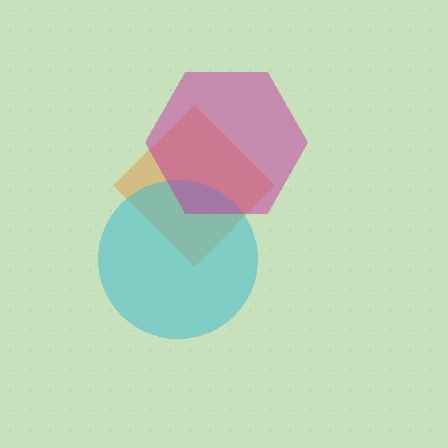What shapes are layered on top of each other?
The layered shapes are: an orange diamond, a cyan circle, a magenta hexagon.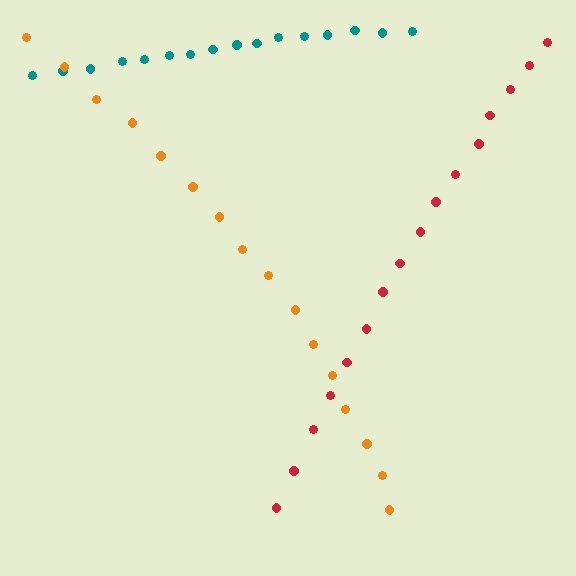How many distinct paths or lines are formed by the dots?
There are 3 distinct paths.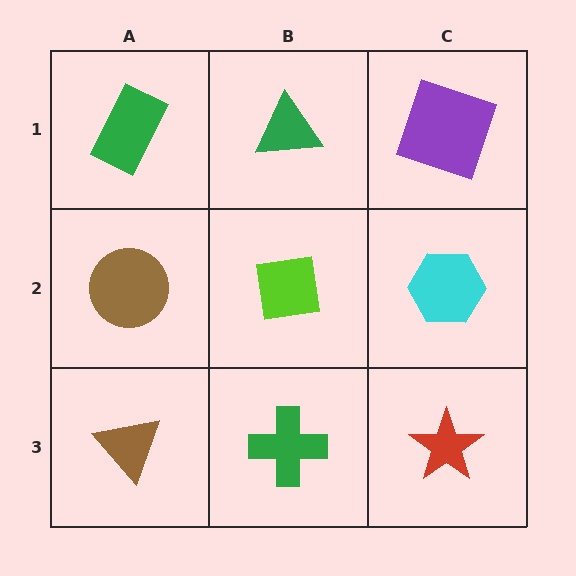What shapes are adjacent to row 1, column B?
A lime square (row 2, column B), a green rectangle (row 1, column A), a purple square (row 1, column C).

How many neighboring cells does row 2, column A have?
3.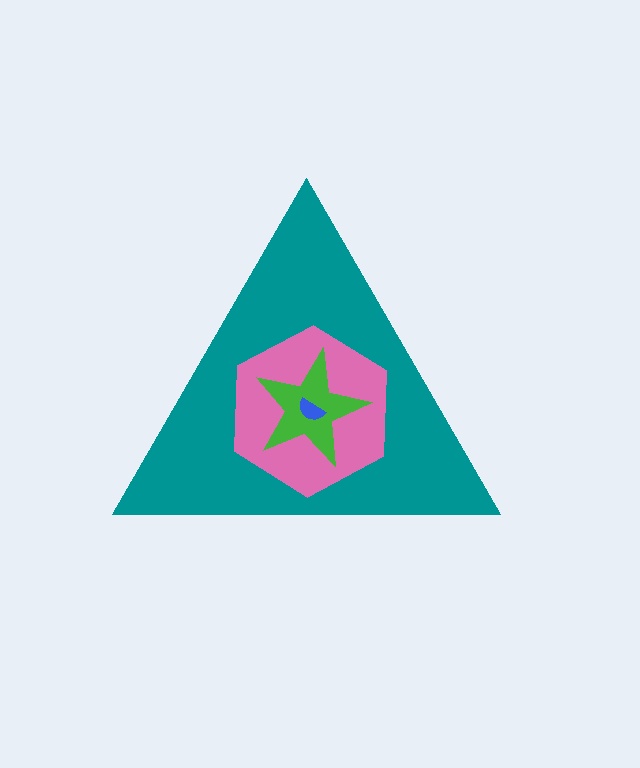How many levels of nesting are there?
4.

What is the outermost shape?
The teal triangle.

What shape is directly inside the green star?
The blue semicircle.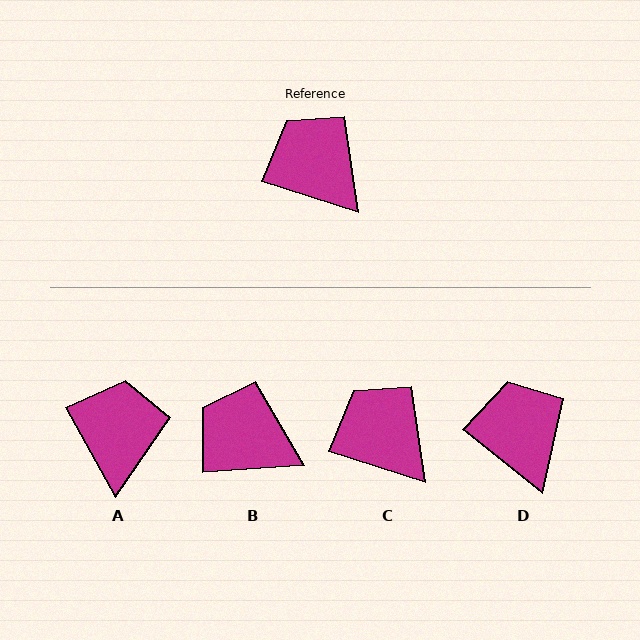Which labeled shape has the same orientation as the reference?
C.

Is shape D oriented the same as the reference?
No, it is off by about 20 degrees.